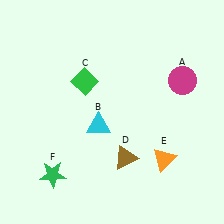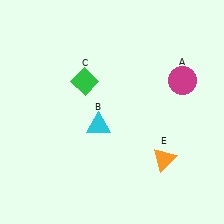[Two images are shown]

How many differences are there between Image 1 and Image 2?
There are 2 differences between the two images.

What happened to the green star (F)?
The green star (F) was removed in Image 2. It was in the bottom-left area of Image 1.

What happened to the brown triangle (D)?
The brown triangle (D) was removed in Image 2. It was in the bottom-right area of Image 1.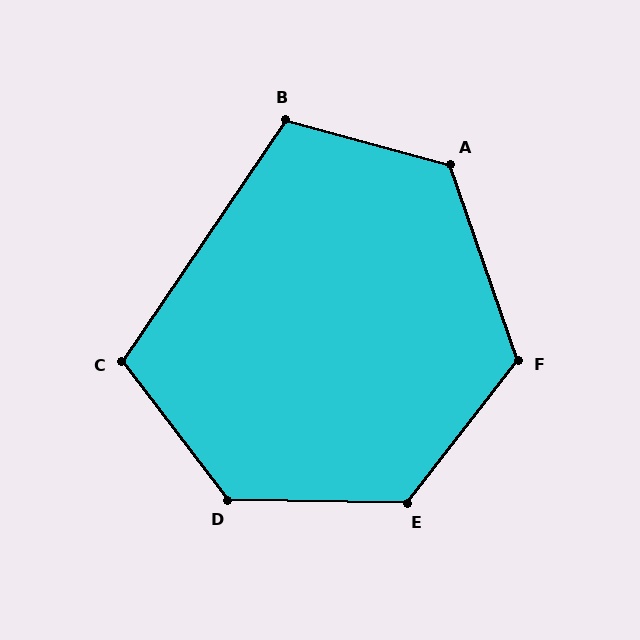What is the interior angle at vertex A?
Approximately 124 degrees (obtuse).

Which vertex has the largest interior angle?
D, at approximately 128 degrees.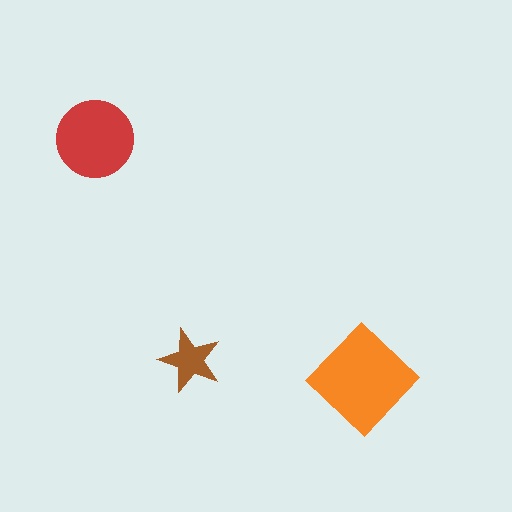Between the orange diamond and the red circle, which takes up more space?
The orange diamond.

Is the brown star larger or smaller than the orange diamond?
Smaller.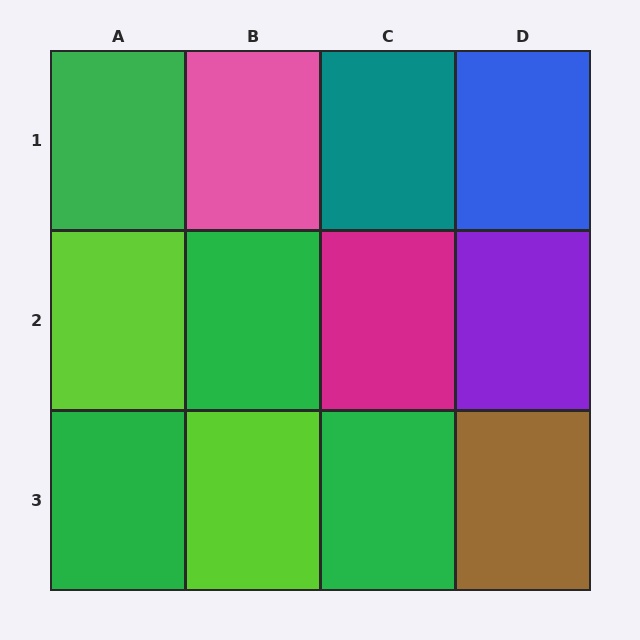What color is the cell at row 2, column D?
Purple.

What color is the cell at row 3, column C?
Green.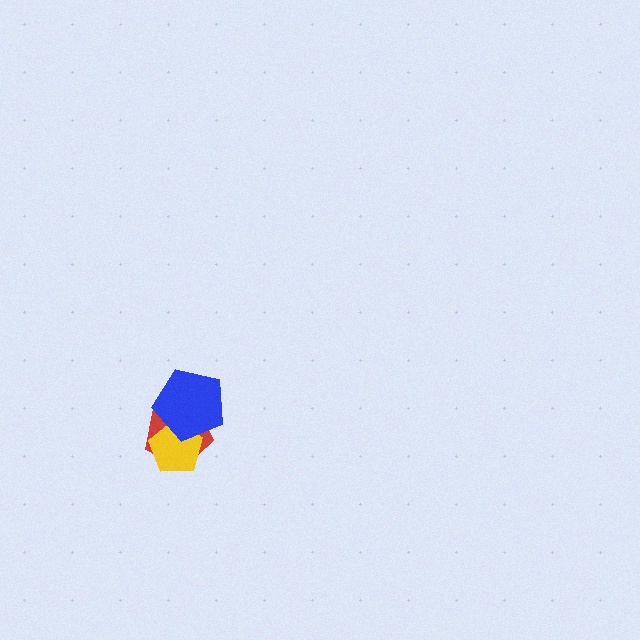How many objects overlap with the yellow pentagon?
2 objects overlap with the yellow pentagon.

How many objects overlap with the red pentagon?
2 objects overlap with the red pentagon.